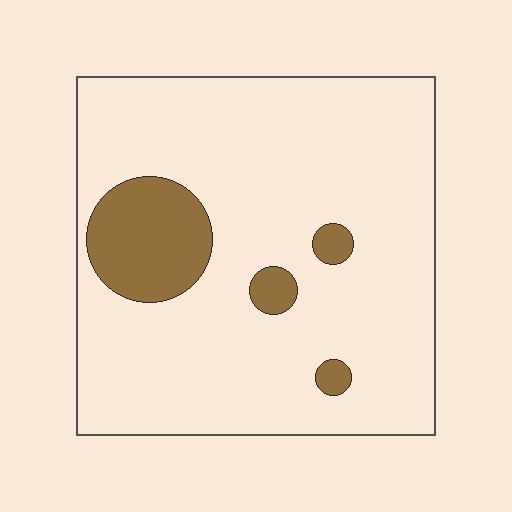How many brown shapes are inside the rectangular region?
4.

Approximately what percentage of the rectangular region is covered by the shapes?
Approximately 15%.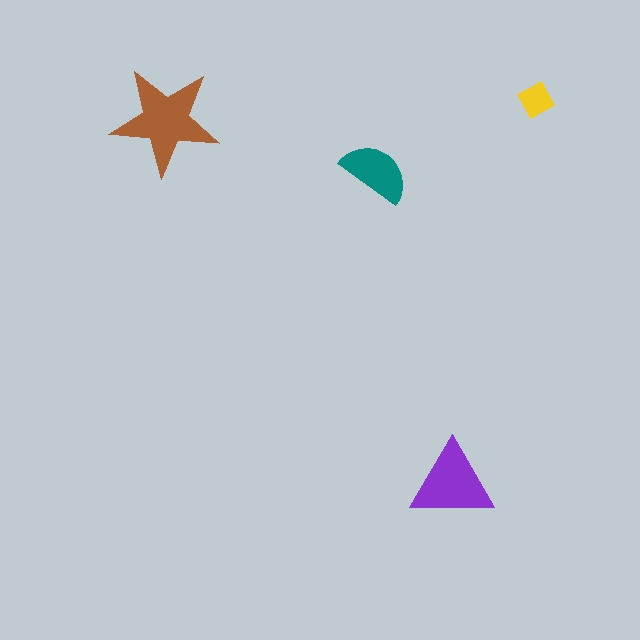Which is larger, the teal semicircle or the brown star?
The brown star.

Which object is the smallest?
The yellow diamond.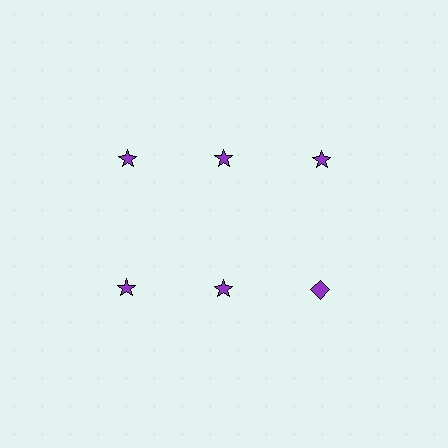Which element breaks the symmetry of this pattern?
The purple diamond in the second row, center column breaks the symmetry. All other shapes are purple stars.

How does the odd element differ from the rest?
It has a different shape: diamond instead of star.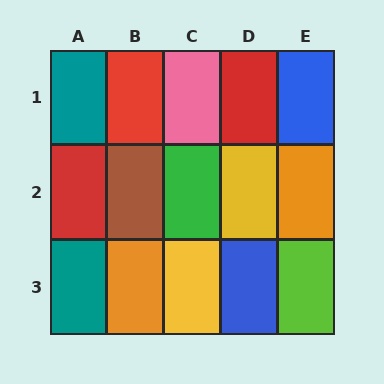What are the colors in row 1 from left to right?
Teal, red, pink, red, blue.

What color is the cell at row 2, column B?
Brown.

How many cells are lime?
1 cell is lime.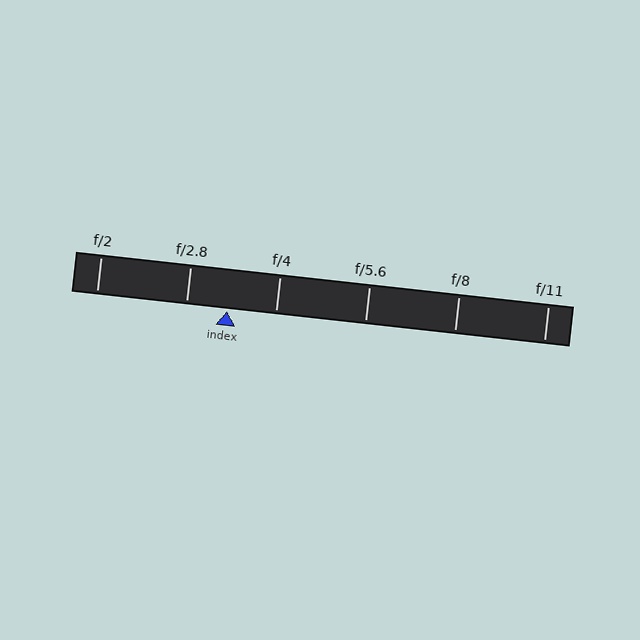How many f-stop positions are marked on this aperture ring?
There are 6 f-stop positions marked.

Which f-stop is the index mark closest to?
The index mark is closest to f/2.8.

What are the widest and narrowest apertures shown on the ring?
The widest aperture shown is f/2 and the narrowest is f/11.